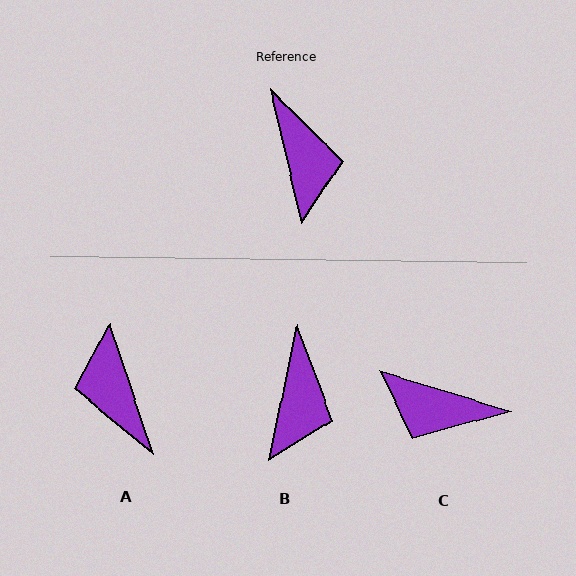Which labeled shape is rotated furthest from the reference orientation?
A, about 175 degrees away.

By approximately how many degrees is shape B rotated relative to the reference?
Approximately 25 degrees clockwise.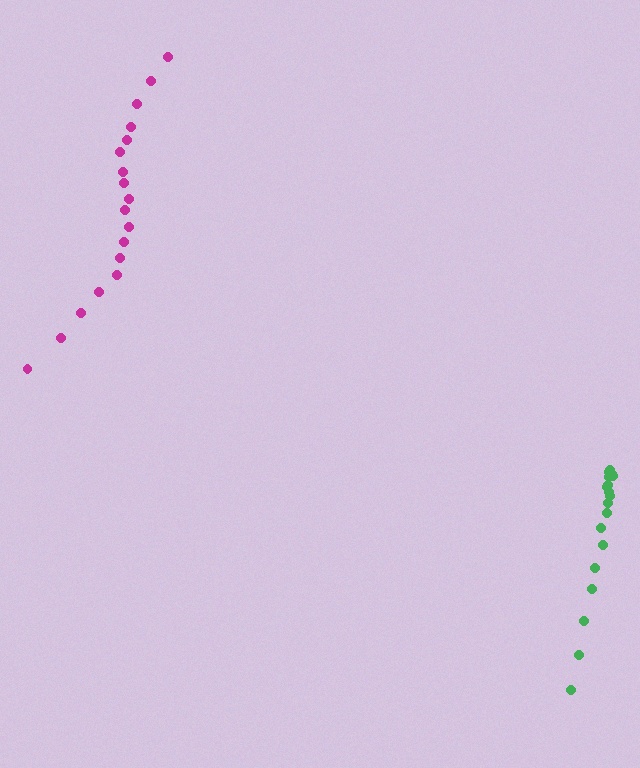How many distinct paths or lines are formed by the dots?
There are 2 distinct paths.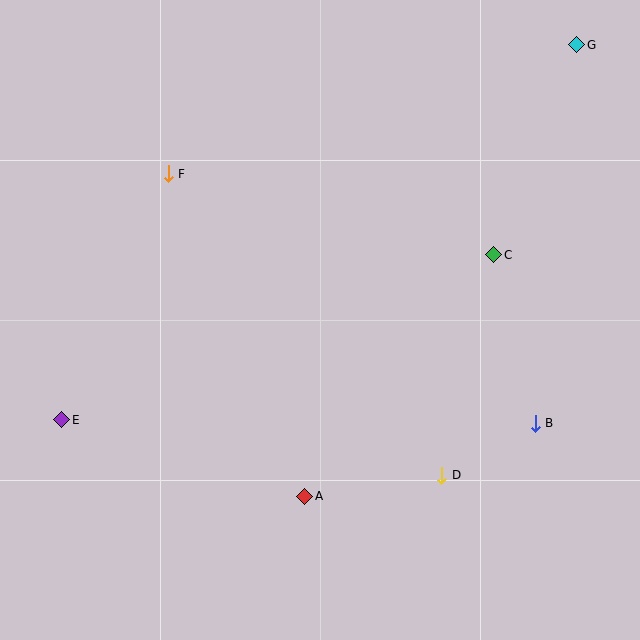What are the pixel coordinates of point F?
Point F is at (168, 174).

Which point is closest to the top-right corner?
Point G is closest to the top-right corner.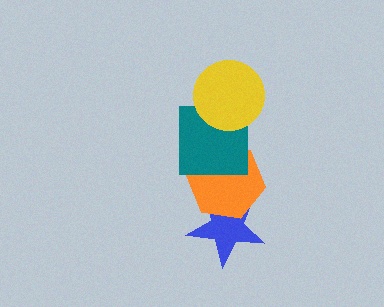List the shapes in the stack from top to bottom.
From top to bottom: the yellow circle, the teal square, the orange hexagon, the blue star.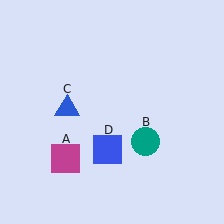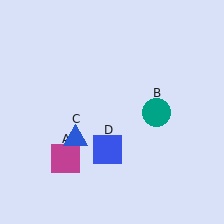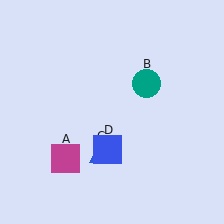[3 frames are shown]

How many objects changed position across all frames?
2 objects changed position: teal circle (object B), blue triangle (object C).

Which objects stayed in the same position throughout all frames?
Magenta square (object A) and blue square (object D) remained stationary.